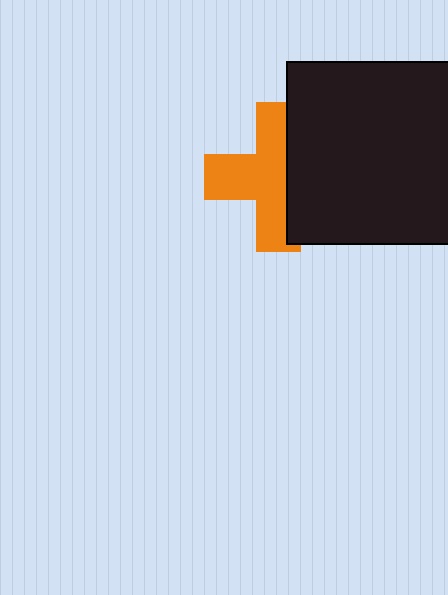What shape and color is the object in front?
The object in front is a black square.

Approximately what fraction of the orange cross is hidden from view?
Roughly 40% of the orange cross is hidden behind the black square.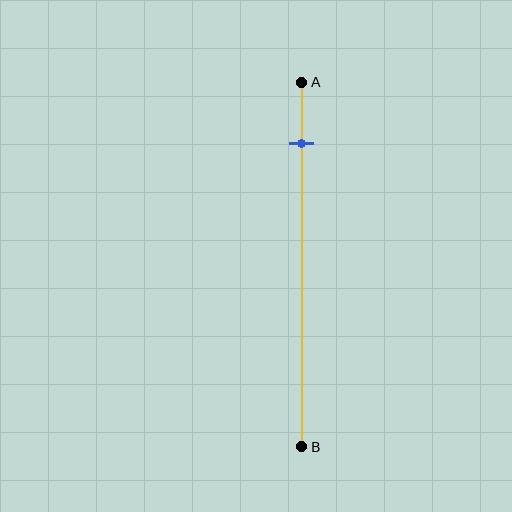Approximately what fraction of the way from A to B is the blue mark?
The blue mark is approximately 15% of the way from A to B.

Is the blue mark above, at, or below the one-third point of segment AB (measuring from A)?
The blue mark is above the one-third point of segment AB.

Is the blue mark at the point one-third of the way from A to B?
No, the mark is at about 15% from A, not at the 33% one-third point.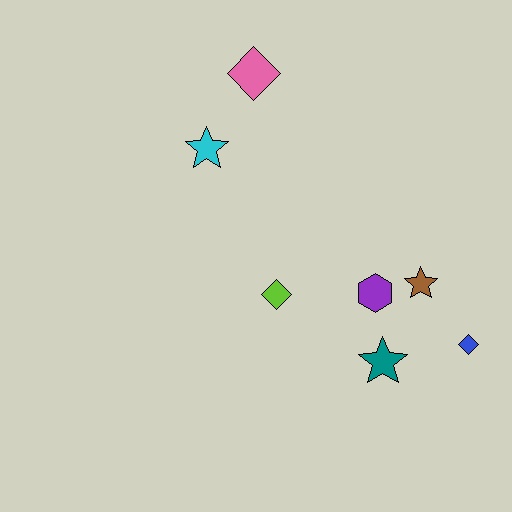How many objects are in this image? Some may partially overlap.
There are 7 objects.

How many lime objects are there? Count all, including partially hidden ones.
There is 1 lime object.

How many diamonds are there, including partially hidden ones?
There are 3 diamonds.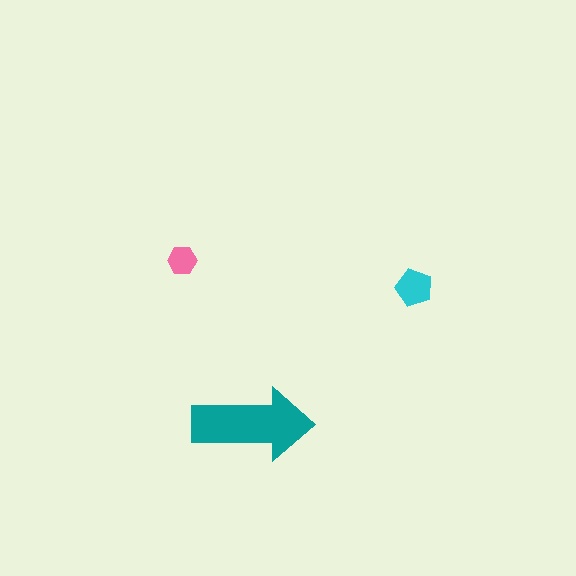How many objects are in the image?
There are 3 objects in the image.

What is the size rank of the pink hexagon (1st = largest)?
3rd.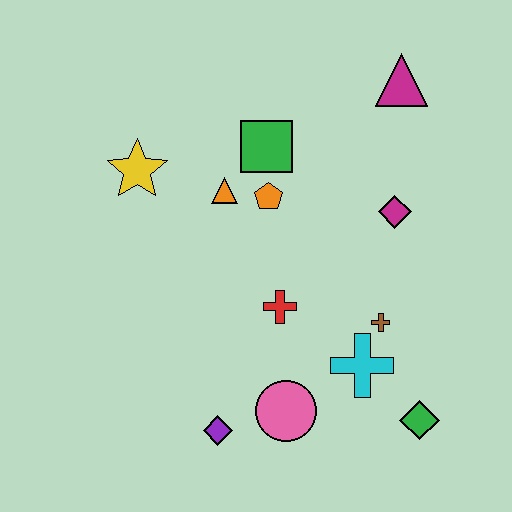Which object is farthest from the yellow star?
The green diamond is farthest from the yellow star.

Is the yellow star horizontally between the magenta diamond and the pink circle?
No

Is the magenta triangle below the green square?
No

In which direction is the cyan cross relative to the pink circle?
The cyan cross is to the right of the pink circle.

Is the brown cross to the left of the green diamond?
Yes